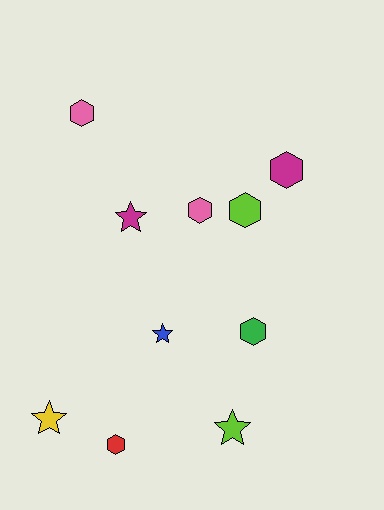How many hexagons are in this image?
There are 6 hexagons.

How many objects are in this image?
There are 10 objects.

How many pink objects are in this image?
There are 2 pink objects.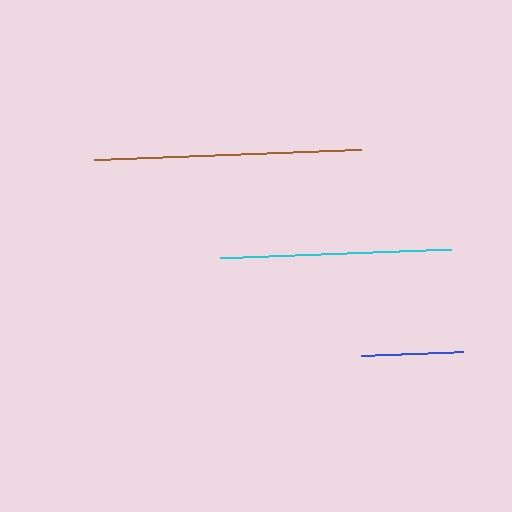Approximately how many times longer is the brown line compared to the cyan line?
The brown line is approximately 1.2 times the length of the cyan line.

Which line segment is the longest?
The brown line is the longest at approximately 267 pixels.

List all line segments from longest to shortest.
From longest to shortest: brown, cyan, blue.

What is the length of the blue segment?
The blue segment is approximately 102 pixels long.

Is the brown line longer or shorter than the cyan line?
The brown line is longer than the cyan line.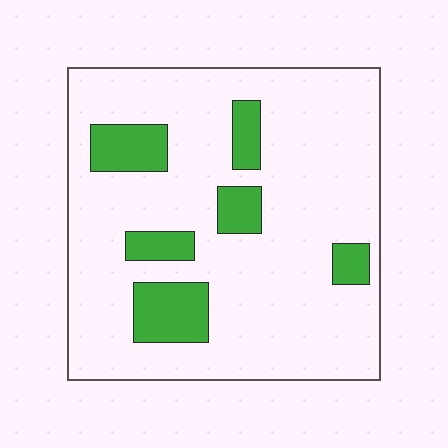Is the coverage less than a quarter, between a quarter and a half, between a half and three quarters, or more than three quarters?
Less than a quarter.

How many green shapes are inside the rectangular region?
6.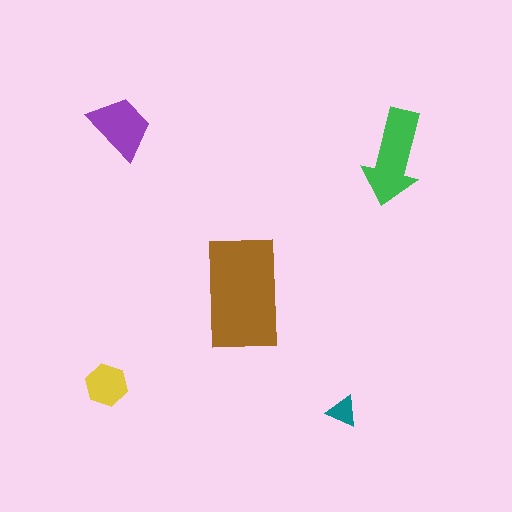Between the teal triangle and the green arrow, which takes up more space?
The green arrow.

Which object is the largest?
The brown rectangle.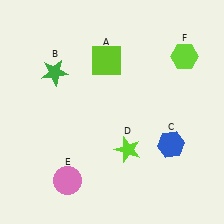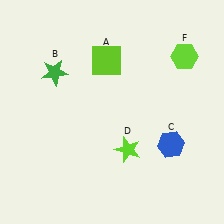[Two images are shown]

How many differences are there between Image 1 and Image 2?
There is 1 difference between the two images.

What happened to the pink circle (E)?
The pink circle (E) was removed in Image 2. It was in the bottom-left area of Image 1.